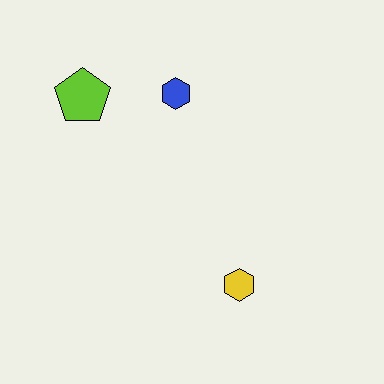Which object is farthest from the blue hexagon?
The yellow hexagon is farthest from the blue hexagon.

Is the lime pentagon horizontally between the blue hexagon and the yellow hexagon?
No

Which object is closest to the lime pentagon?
The blue hexagon is closest to the lime pentagon.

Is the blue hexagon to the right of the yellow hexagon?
No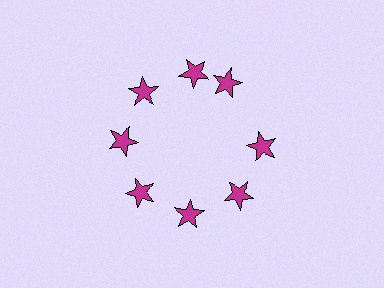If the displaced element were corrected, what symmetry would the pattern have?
It would have 8-fold rotational symmetry — the pattern would map onto itself every 45 degrees.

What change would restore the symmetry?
The symmetry would be restored by rotating it back into even spacing with its neighbors so that all 8 stars sit at equal angles and equal distance from the center.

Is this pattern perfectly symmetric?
No. The 8 magenta stars are arranged in a ring, but one element near the 2 o'clock position is rotated out of alignment along the ring, breaking the 8-fold rotational symmetry.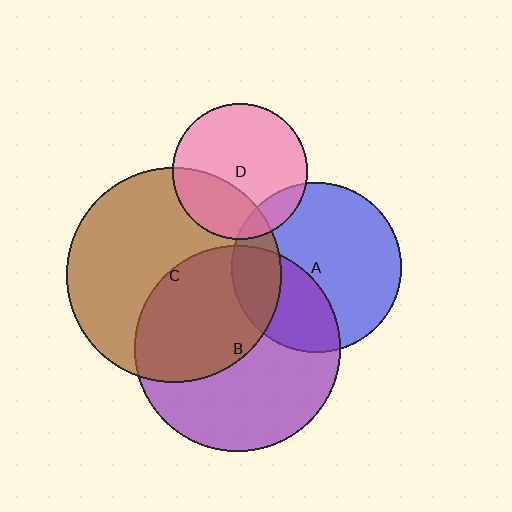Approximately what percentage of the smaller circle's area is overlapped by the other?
Approximately 30%.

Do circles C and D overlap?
Yes.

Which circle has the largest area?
Circle C (brown).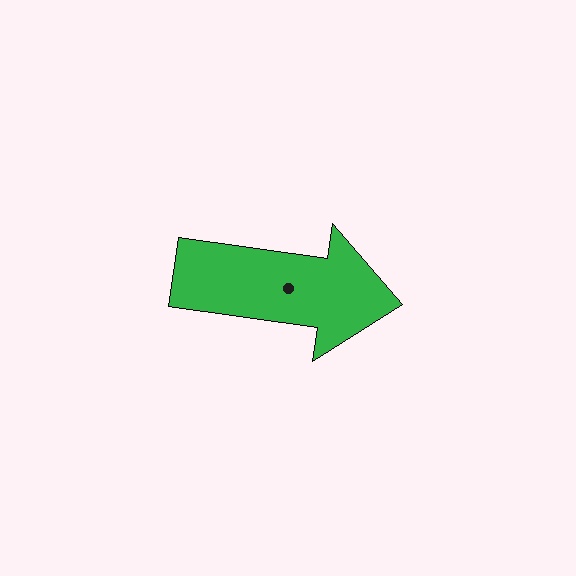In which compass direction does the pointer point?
East.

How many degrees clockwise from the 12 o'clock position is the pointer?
Approximately 98 degrees.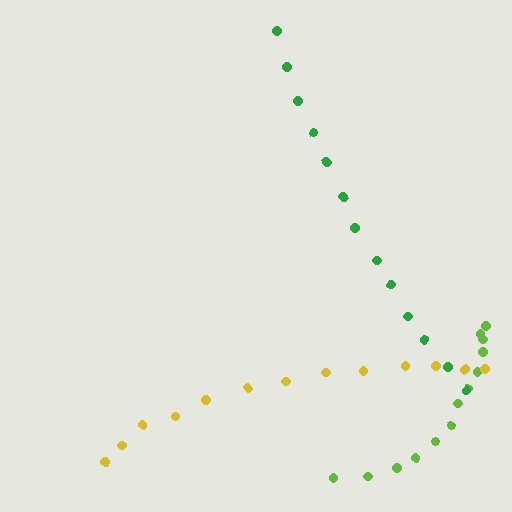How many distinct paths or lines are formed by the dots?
There are 3 distinct paths.